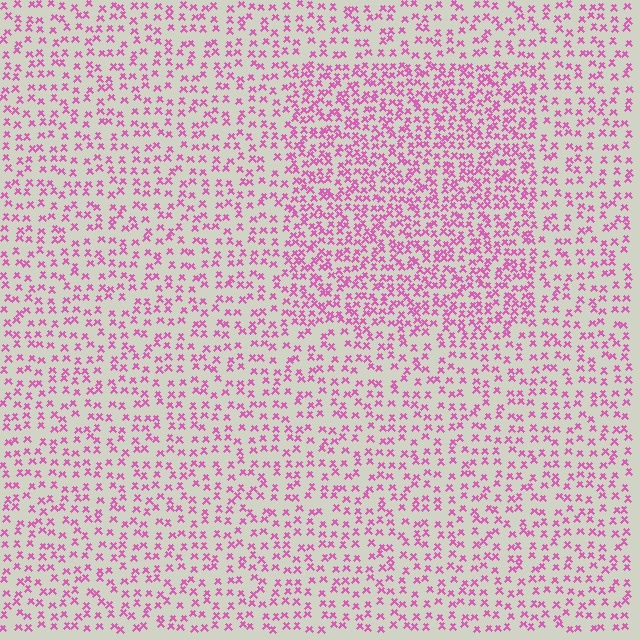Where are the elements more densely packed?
The elements are more densely packed inside the rectangle boundary.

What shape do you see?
I see a rectangle.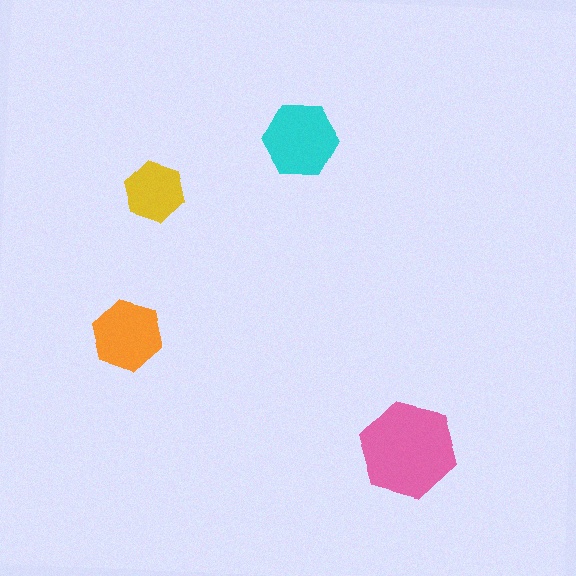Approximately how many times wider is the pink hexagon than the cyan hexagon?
About 1.5 times wider.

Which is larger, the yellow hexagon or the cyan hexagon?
The cyan one.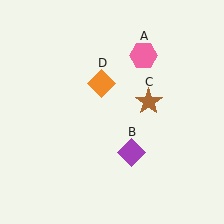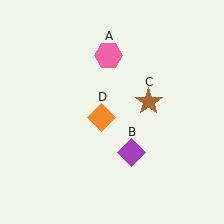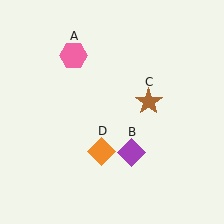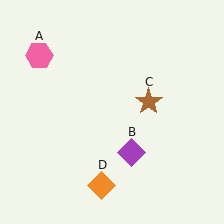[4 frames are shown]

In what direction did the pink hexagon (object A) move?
The pink hexagon (object A) moved left.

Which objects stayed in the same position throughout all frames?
Purple diamond (object B) and brown star (object C) remained stationary.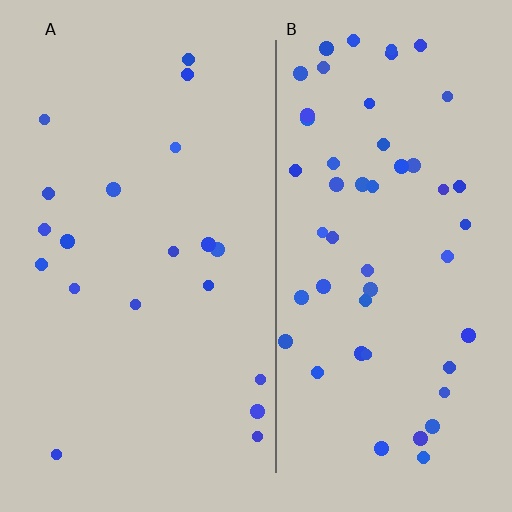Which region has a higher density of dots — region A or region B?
B (the right).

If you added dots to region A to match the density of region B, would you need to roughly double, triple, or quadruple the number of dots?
Approximately triple.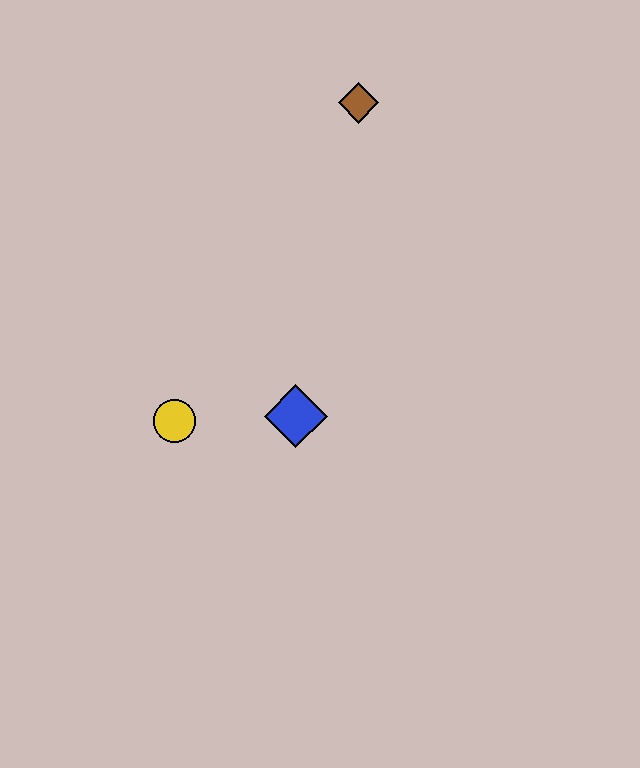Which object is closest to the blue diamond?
The yellow circle is closest to the blue diamond.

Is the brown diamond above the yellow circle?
Yes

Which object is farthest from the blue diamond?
The brown diamond is farthest from the blue diamond.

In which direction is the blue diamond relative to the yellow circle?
The blue diamond is to the right of the yellow circle.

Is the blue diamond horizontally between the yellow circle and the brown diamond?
Yes